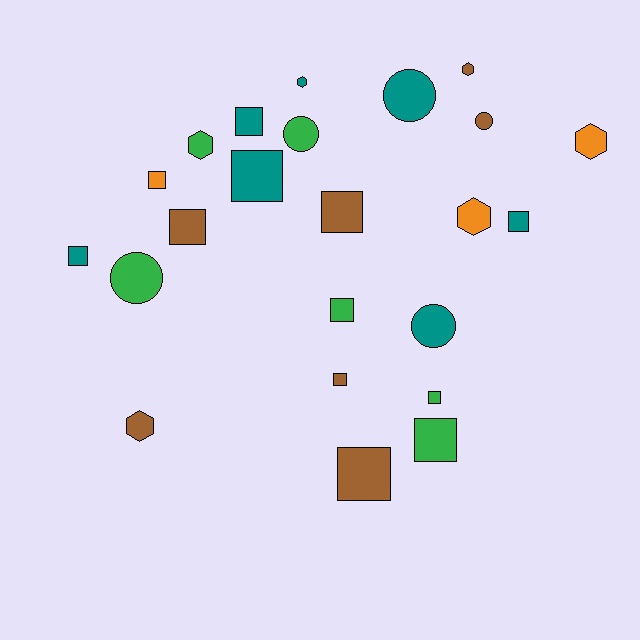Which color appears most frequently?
Teal, with 7 objects.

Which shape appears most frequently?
Square, with 12 objects.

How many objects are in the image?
There are 23 objects.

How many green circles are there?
There are 2 green circles.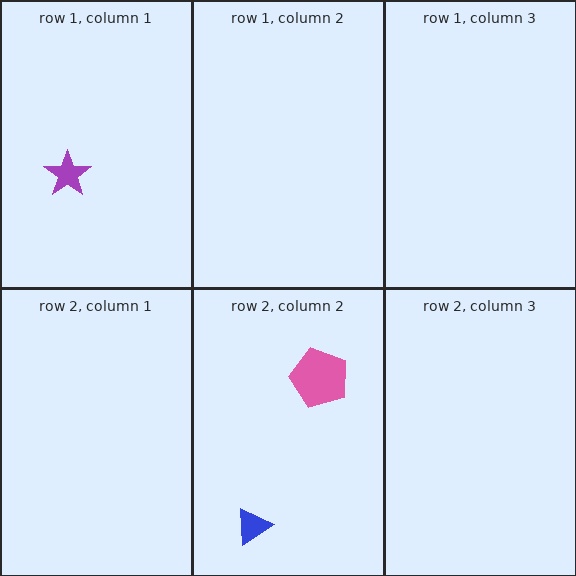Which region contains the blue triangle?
The row 2, column 2 region.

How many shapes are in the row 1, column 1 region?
1.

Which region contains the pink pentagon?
The row 2, column 2 region.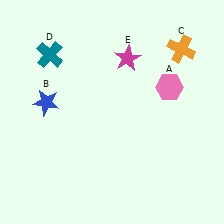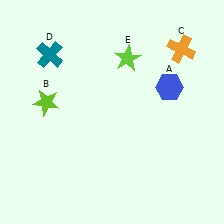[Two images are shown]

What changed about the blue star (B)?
In Image 1, B is blue. In Image 2, it changed to lime.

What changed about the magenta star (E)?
In Image 1, E is magenta. In Image 2, it changed to lime.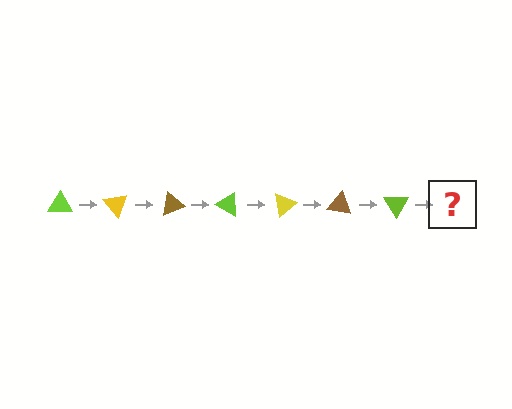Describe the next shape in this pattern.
It should be a yellow triangle, rotated 350 degrees from the start.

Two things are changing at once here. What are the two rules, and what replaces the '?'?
The two rules are that it rotates 50 degrees each step and the color cycles through lime, yellow, and brown. The '?' should be a yellow triangle, rotated 350 degrees from the start.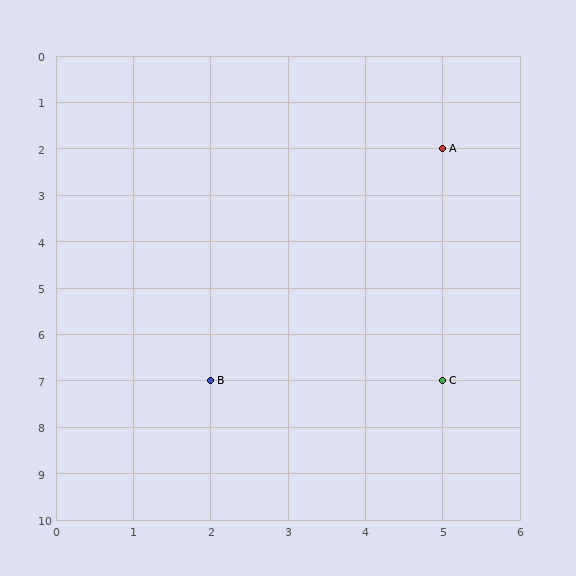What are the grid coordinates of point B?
Point B is at grid coordinates (2, 7).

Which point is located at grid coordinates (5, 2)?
Point A is at (5, 2).